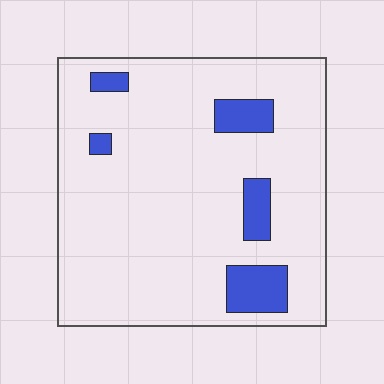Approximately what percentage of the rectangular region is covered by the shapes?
Approximately 10%.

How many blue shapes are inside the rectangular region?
5.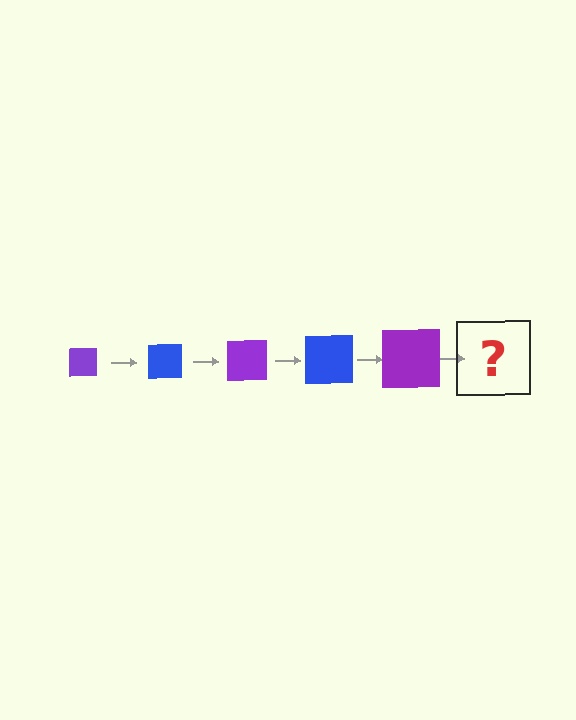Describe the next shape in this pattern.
It should be a blue square, larger than the previous one.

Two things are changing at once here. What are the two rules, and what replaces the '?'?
The two rules are that the square grows larger each step and the color cycles through purple and blue. The '?' should be a blue square, larger than the previous one.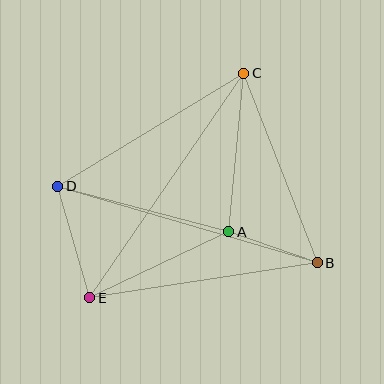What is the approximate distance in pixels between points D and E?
The distance between D and E is approximately 116 pixels.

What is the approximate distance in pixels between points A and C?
The distance between A and C is approximately 159 pixels.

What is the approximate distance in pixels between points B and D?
The distance between B and D is approximately 270 pixels.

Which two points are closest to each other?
Points A and B are closest to each other.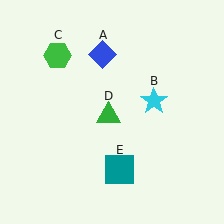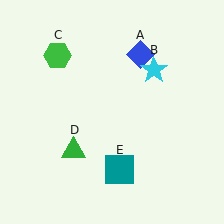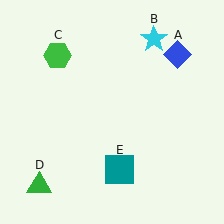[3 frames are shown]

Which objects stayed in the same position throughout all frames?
Green hexagon (object C) and teal square (object E) remained stationary.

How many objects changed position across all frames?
3 objects changed position: blue diamond (object A), cyan star (object B), green triangle (object D).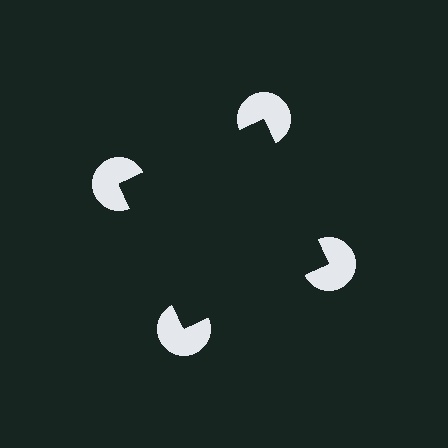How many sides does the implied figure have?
4 sides.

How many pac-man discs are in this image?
There are 4 — one at each vertex of the illusory square.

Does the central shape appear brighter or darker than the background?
It typically appears slightly darker than the background, even though no actual brightness change is drawn.